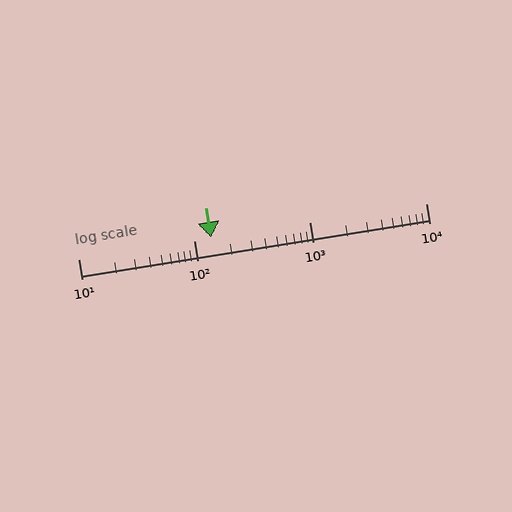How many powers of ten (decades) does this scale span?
The scale spans 3 decades, from 10 to 10000.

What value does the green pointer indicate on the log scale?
The pointer indicates approximately 140.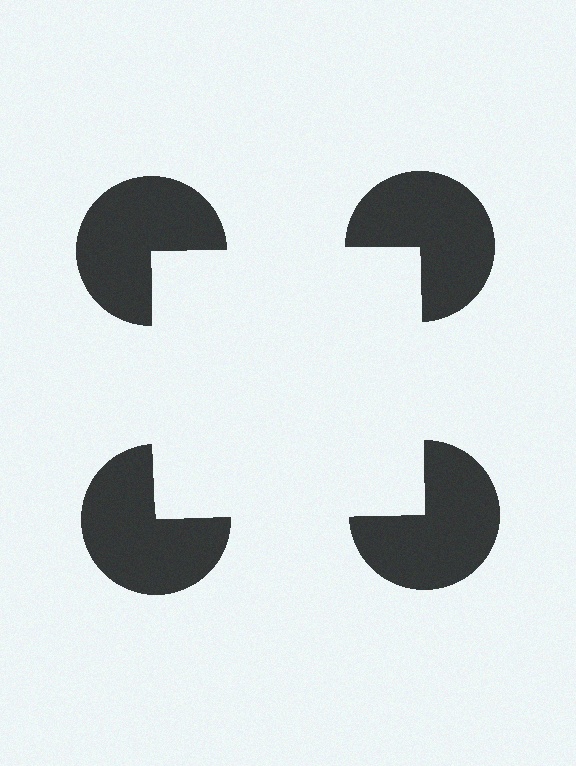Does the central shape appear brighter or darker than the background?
It typically appears slightly brighter than the background, even though no actual brightness change is drawn.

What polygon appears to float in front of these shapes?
An illusory square — its edges are inferred from the aligned wedge cuts in the pac-man discs, not physically drawn.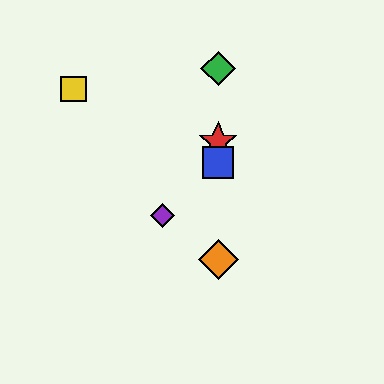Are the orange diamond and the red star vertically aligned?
Yes, both are at x≈218.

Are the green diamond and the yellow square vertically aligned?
No, the green diamond is at x≈218 and the yellow square is at x≈73.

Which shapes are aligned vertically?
The red star, the blue square, the green diamond, the orange diamond are aligned vertically.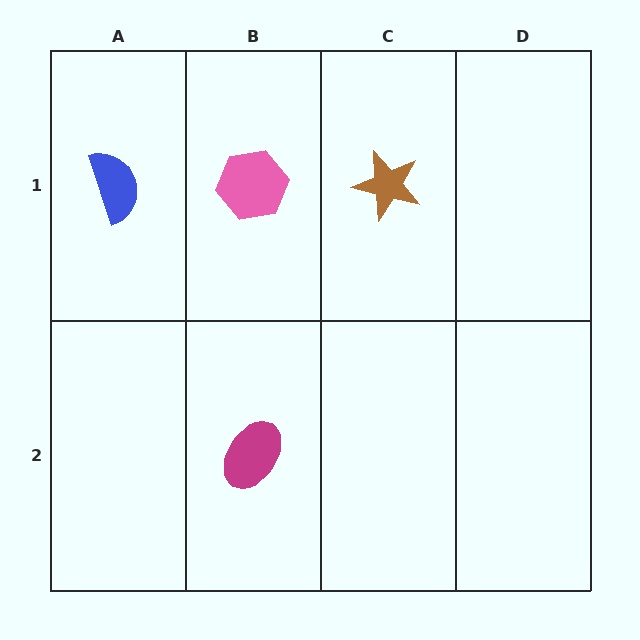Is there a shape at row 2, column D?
No, that cell is empty.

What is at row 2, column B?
A magenta ellipse.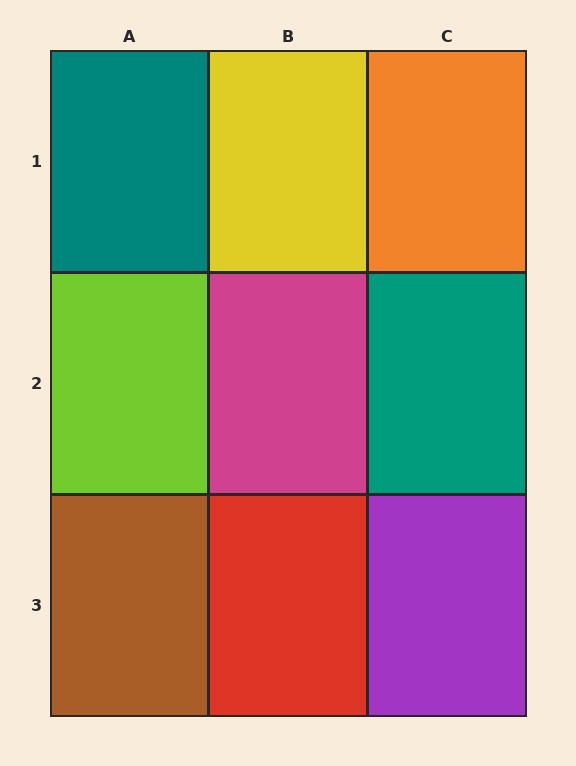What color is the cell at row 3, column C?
Purple.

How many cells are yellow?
1 cell is yellow.